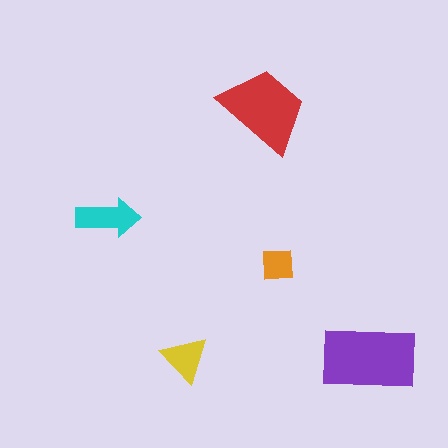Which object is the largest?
The purple rectangle.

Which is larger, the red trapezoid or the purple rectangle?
The purple rectangle.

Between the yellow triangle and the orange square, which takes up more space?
The yellow triangle.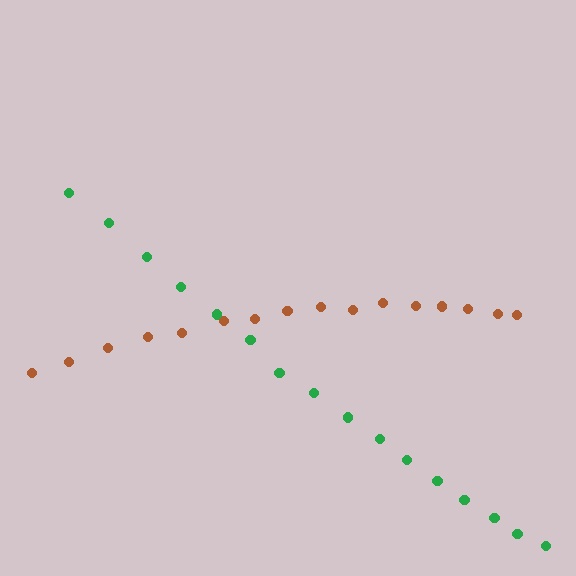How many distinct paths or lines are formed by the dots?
There are 2 distinct paths.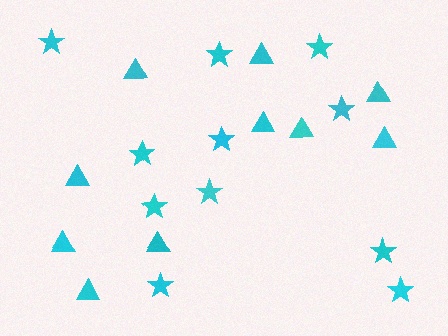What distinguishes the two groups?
There are 2 groups: one group of triangles (10) and one group of stars (11).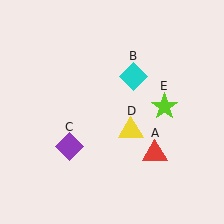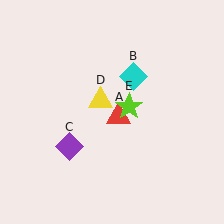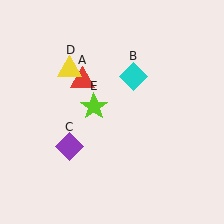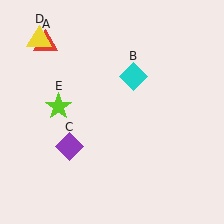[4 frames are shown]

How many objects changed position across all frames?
3 objects changed position: red triangle (object A), yellow triangle (object D), lime star (object E).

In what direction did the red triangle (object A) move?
The red triangle (object A) moved up and to the left.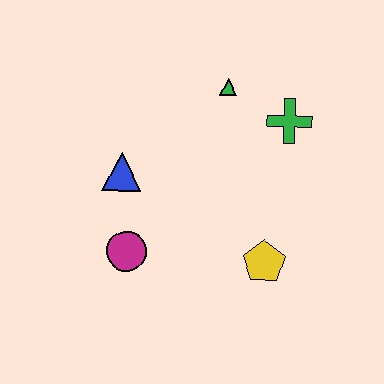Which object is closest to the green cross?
The green triangle is closest to the green cross.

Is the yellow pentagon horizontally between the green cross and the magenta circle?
Yes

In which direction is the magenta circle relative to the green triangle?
The magenta circle is below the green triangle.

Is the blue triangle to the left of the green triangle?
Yes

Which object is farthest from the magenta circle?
The green cross is farthest from the magenta circle.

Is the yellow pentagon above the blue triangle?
No